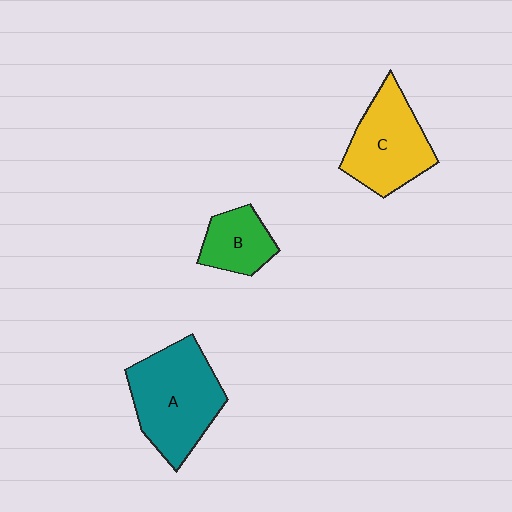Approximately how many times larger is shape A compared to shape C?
Approximately 1.2 times.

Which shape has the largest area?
Shape A (teal).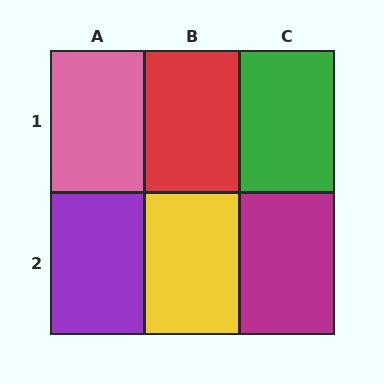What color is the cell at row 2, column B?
Yellow.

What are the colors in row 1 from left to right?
Pink, red, green.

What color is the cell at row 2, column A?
Purple.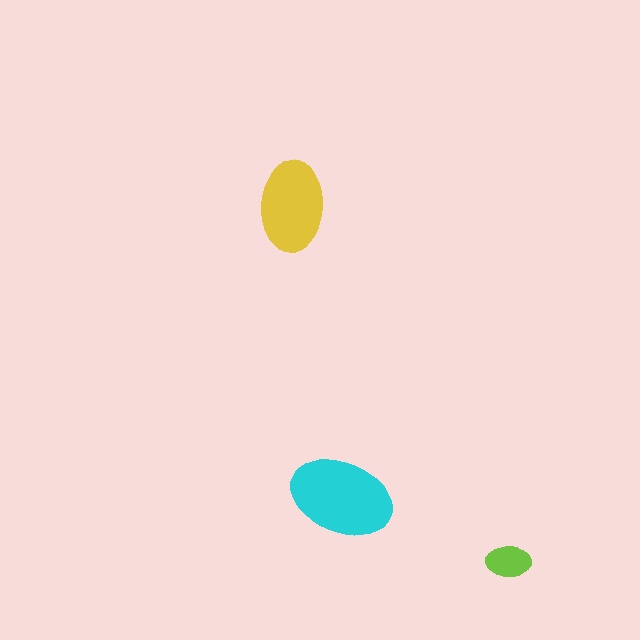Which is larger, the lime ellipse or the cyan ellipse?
The cyan one.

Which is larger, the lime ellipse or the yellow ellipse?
The yellow one.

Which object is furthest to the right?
The lime ellipse is rightmost.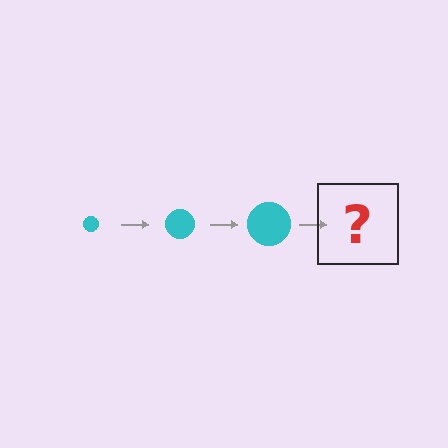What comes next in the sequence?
The next element should be a cyan circle, larger than the previous one.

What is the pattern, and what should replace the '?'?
The pattern is that the circle gets progressively larger each step. The '?' should be a cyan circle, larger than the previous one.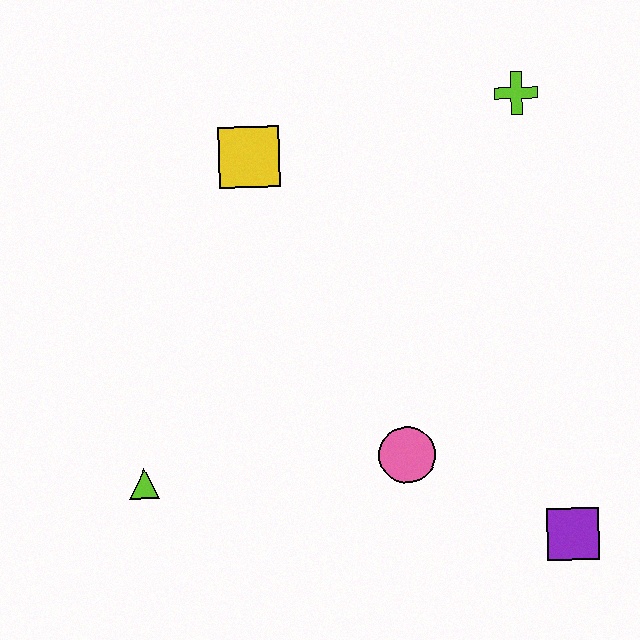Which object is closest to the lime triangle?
The pink circle is closest to the lime triangle.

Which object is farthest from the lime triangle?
The lime cross is farthest from the lime triangle.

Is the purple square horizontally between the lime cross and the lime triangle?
No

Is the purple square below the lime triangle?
Yes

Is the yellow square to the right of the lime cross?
No